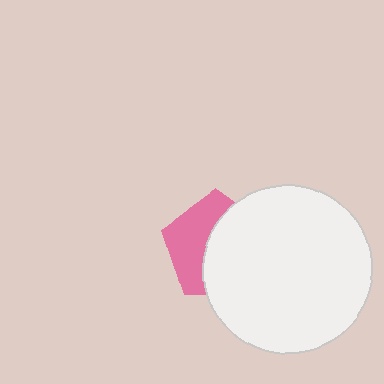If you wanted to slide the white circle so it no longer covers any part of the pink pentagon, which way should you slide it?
Slide it right — that is the most direct way to separate the two shapes.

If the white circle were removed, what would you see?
You would see the complete pink pentagon.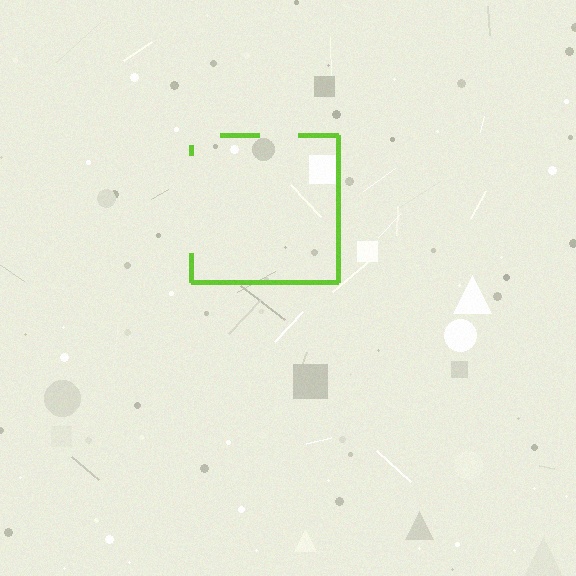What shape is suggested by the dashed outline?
The dashed outline suggests a square.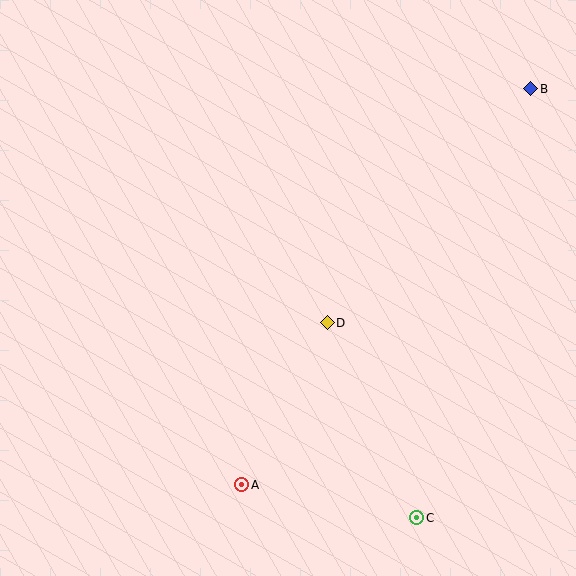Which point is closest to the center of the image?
Point D at (327, 323) is closest to the center.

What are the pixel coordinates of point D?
Point D is at (327, 323).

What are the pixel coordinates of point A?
Point A is at (242, 485).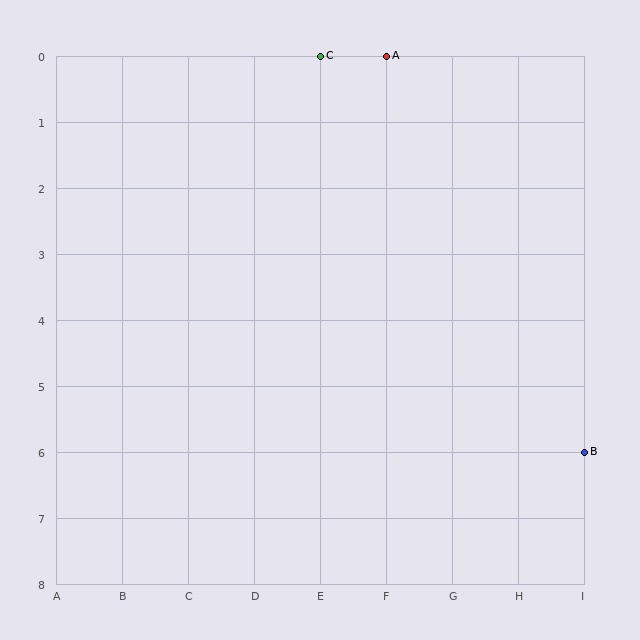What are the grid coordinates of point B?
Point B is at grid coordinates (I, 6).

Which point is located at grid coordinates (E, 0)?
Point C is at (E, 0).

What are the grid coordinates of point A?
Point A is at grid coordinates (F, 0).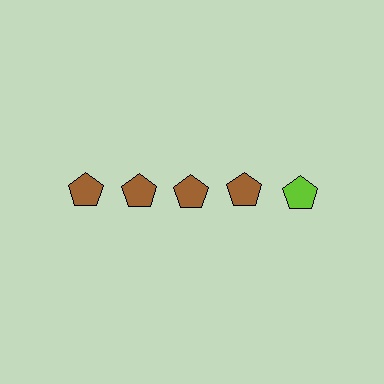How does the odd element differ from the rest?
It has a different color: lime instead of brown.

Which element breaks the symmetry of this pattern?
The lime pentagon in the top row, rightmost column breaks the symmetry. All other shapes are brown pentagons.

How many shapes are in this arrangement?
There are 5 shapes arranged in a grid pattern.